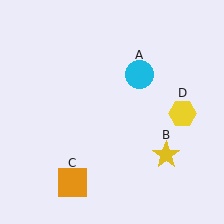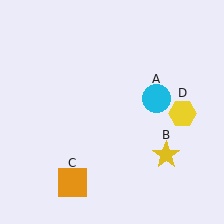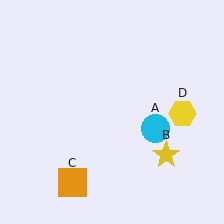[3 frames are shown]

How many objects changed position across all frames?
1 object changed position: cyan circle (object A).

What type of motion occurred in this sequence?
The cyan circle (object A) rotated clockwise around the center of the scene.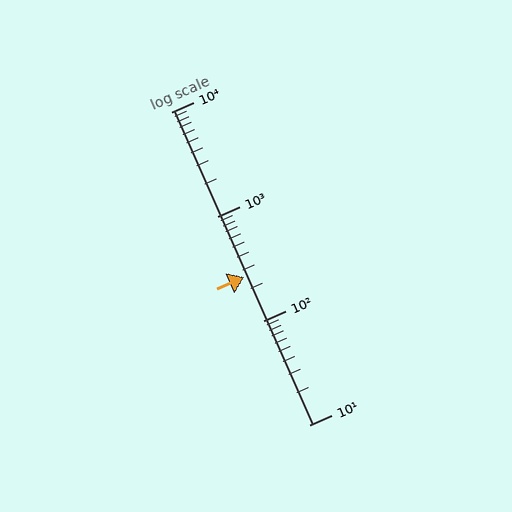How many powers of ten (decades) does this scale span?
The scale spans 3 decades, from 10 to 10000.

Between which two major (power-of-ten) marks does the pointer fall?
The pointer is between 100 and 1000.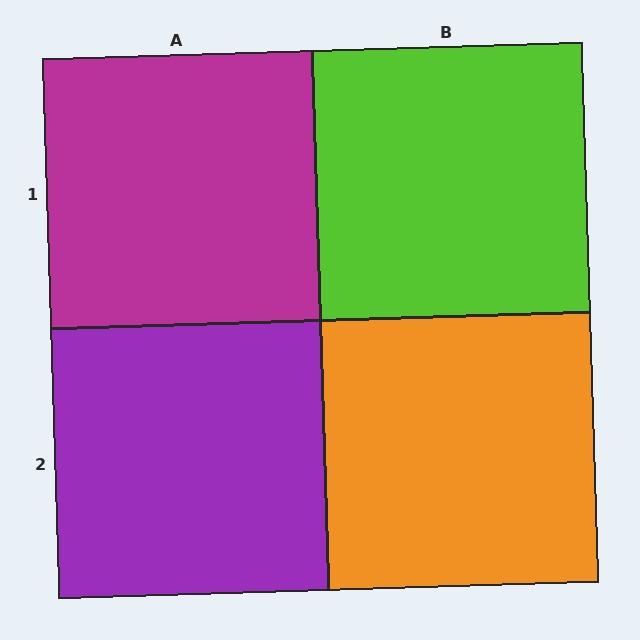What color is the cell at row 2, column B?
Orange.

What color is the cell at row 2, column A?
Purple.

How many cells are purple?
1 cell is purple.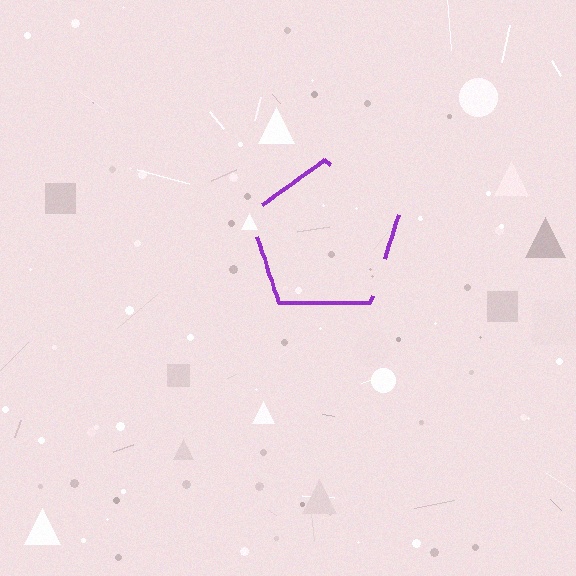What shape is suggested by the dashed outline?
The dashed outline suggests a pentagon.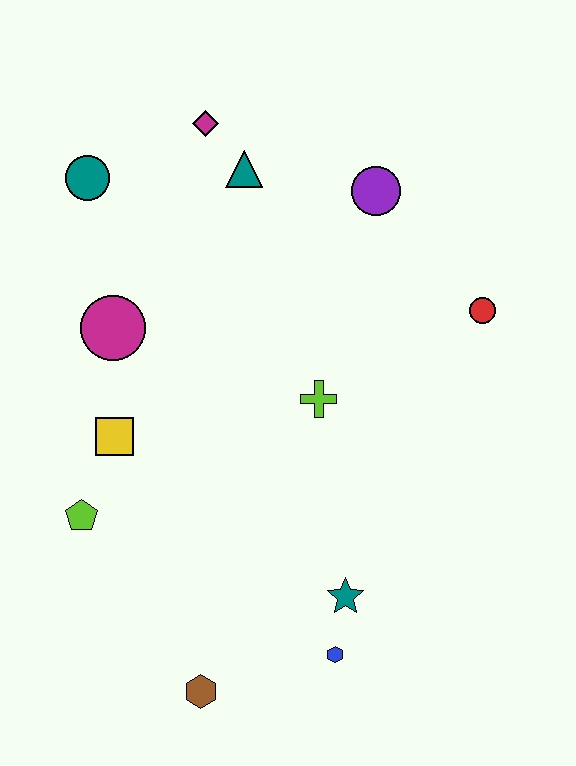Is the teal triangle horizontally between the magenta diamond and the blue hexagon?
Yes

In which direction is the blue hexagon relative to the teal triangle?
The blue hexagon is below the teal triangle.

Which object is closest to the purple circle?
The teal triangle is closest to the purple circle.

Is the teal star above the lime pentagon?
No